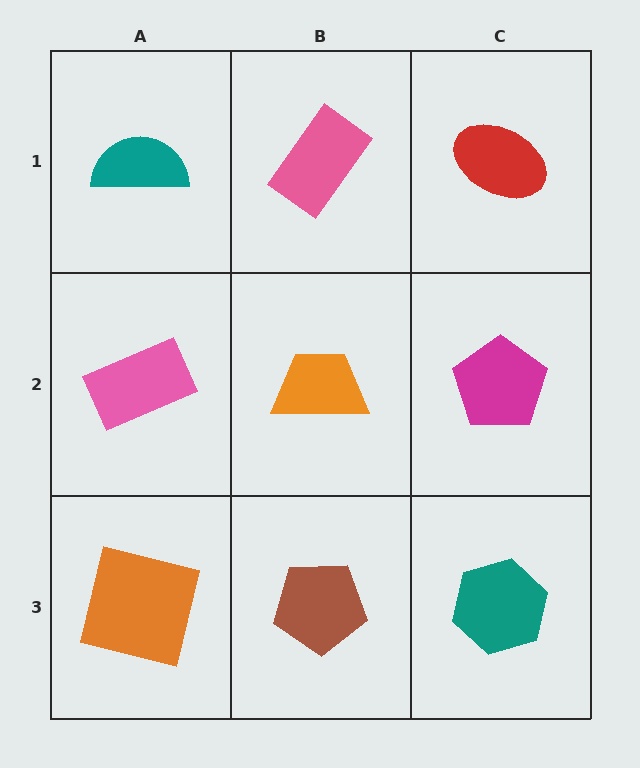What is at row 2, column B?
An orange trapezoid.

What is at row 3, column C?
A teal hexagon.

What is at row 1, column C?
A red ellipse.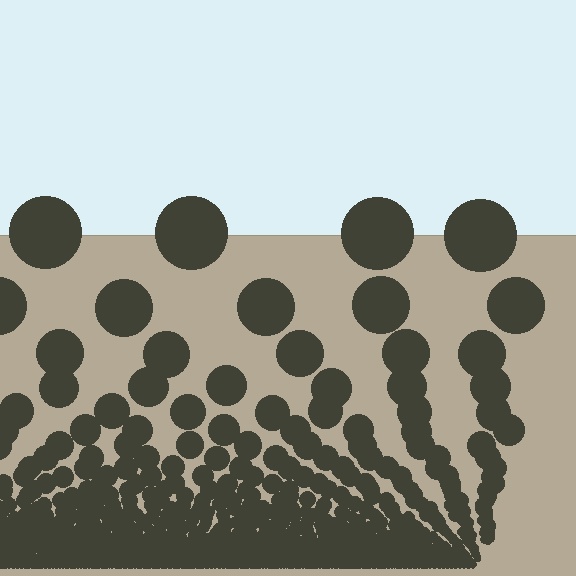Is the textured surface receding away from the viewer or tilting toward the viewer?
The surface appears to tilt toward the viewer. Texture elements get larger and sparser toward the top.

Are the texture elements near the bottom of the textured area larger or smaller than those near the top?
Smaller. The gradient is inverted — elements near the bottom are smaller and denser.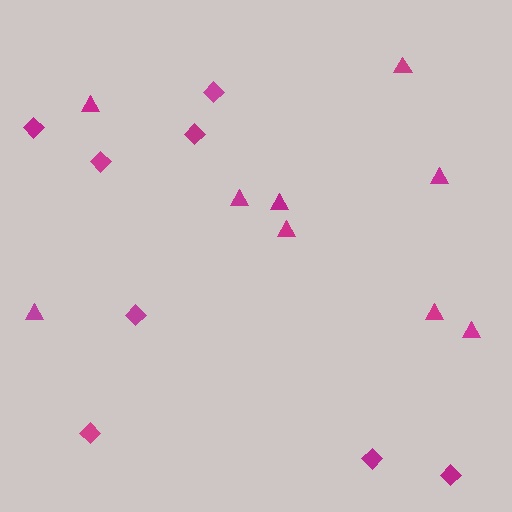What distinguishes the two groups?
There are 2 groups: one group of diamonds (8) and one group of triangles (9).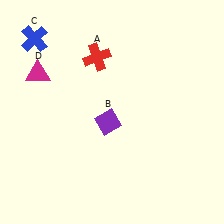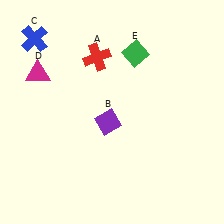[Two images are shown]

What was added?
A green diamond (E) was added in Image 2.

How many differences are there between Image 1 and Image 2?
There is 1 difference between the two images.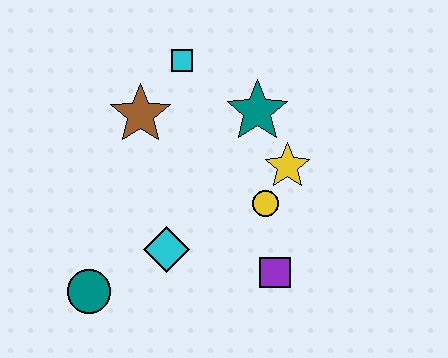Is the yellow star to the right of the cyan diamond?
Yes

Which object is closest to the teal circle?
The cyan diamond is closest to the teal circle.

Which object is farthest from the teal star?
The teal circle is farthest from the teal star.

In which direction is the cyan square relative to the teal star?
The cyan square is to the left of the teal star.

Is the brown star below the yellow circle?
No